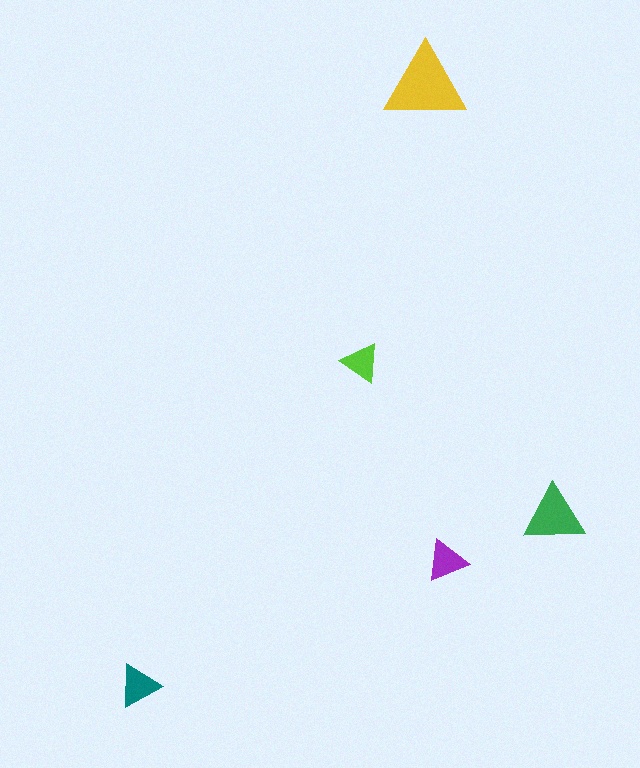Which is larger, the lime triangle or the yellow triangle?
The yellow one.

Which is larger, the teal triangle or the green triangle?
The green one.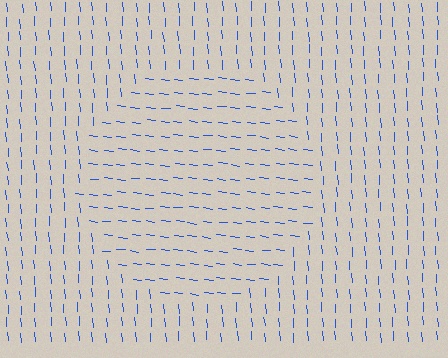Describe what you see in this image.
The image is filled with small blue line segments. A circle region in the image has lines oriented differently from the surrounding lines, creating a visible texture boundary.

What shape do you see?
I see a circle.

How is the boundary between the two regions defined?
The boundary is defined purely by a change in line orientation (approximately 79 degrees difference). All lines are the same color and thickness.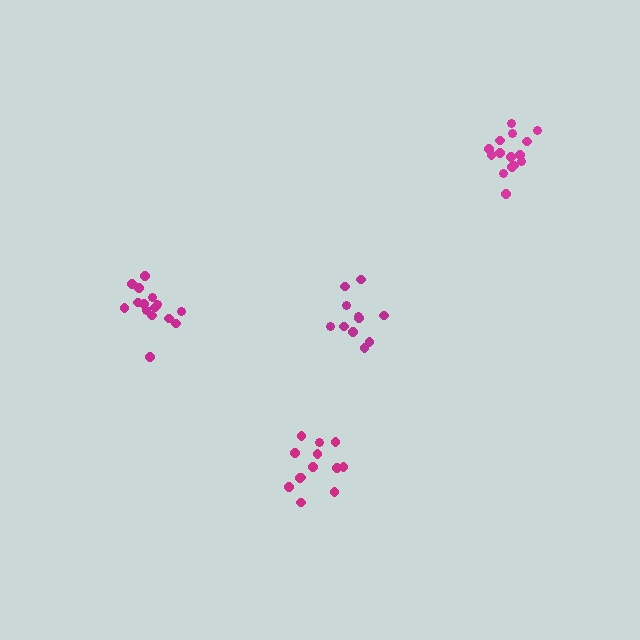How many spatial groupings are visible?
There are 4 spatial groupings.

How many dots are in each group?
Group 1: 11 dots, Group 2: 16 dots, Group 3: 13 dots, Group 4: 15 dots (55 total).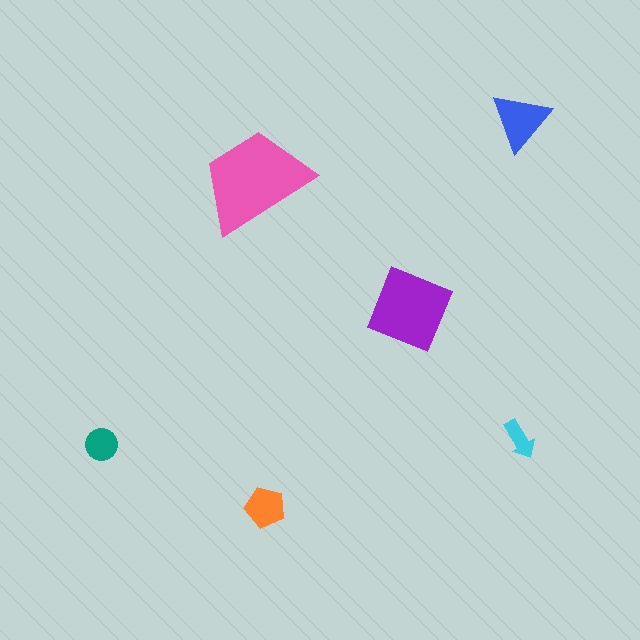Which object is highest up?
The blue triangle is topmost.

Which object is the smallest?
The cyan arrow.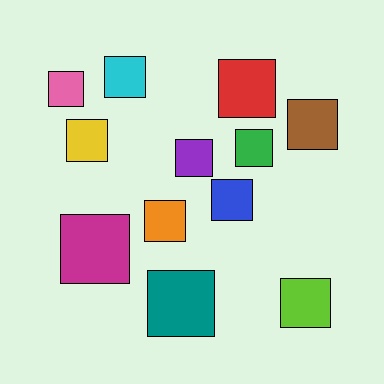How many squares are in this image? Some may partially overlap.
There are 12 squares.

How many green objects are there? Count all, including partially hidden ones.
There is 1 green object.